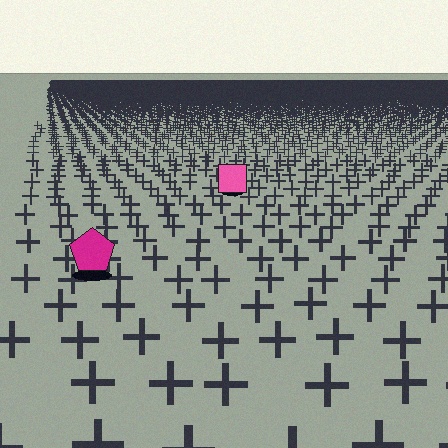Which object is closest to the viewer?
The magenta pentagon is closest. The texture marks near it are larger and more spread out.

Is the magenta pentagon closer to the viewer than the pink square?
Yes. The magenta pentagon is closer — you can tell from the texture gradient: the ground texture is coarser near it.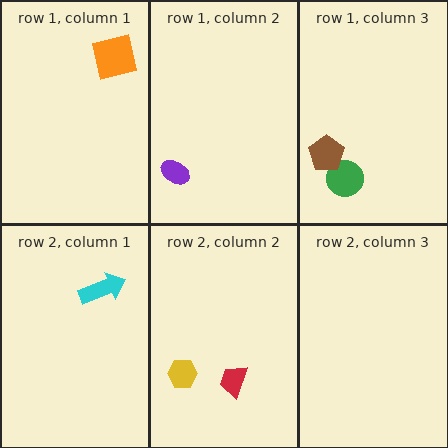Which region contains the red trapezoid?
The row 2, column 2 region.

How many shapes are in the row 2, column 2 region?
2.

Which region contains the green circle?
The row 1, column 3 region.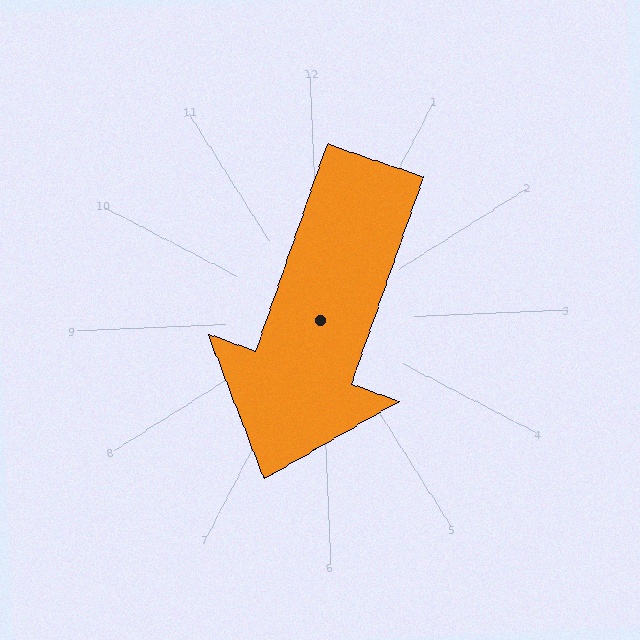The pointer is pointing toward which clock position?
Roughly 7 o'clock.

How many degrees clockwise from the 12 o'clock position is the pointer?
Approximately 202 degrees.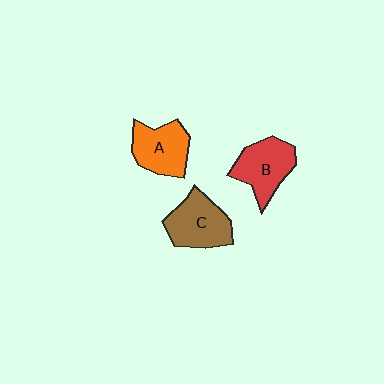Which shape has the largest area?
Shape C (brown).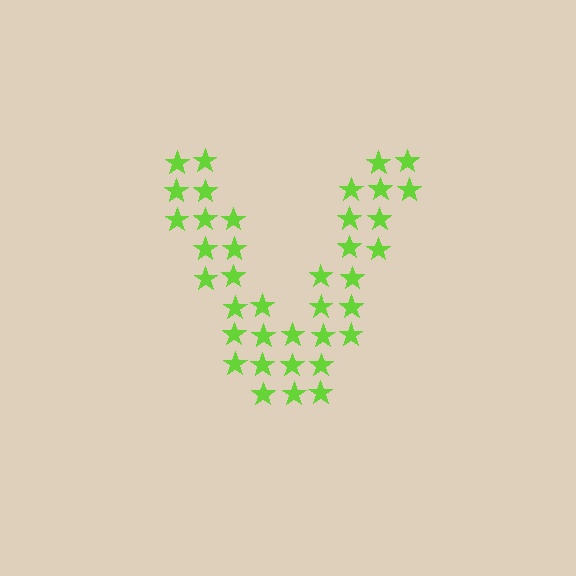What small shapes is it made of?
It is made of small stars.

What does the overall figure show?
The overall figure shows the letter V.